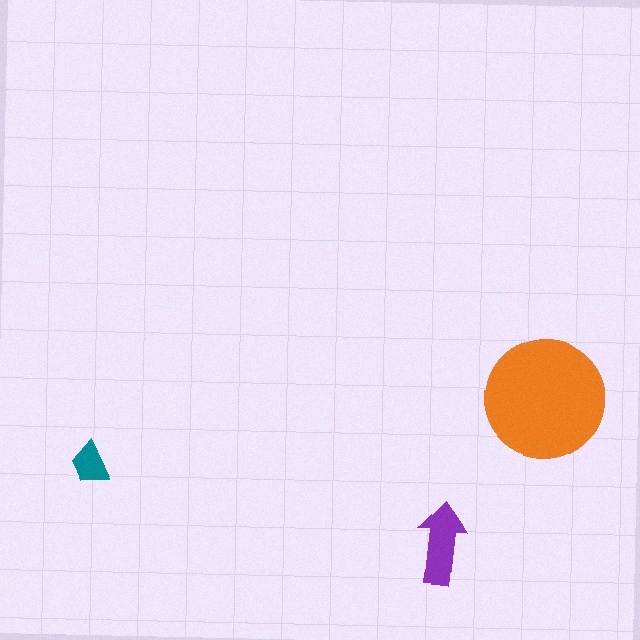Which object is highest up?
The orange circle is topmost.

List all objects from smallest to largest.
The teal trapezoid, the purple arrow, the orange circle.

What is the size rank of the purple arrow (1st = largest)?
2nd.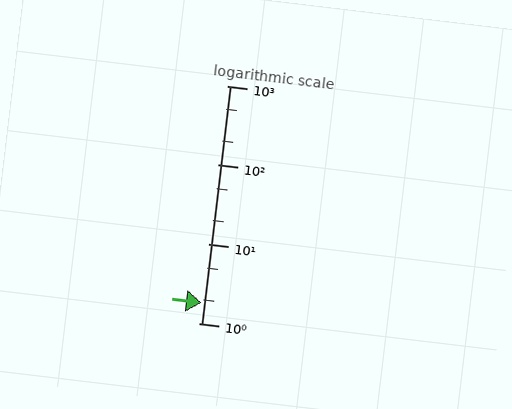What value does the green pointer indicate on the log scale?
The pointer indicates approximately 1.8.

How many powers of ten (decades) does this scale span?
The scale spans 3 decades, from 1 to 1000.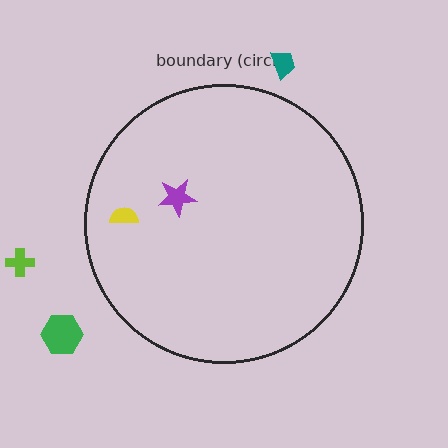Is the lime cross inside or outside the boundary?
Outside.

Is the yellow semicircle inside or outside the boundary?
Inside.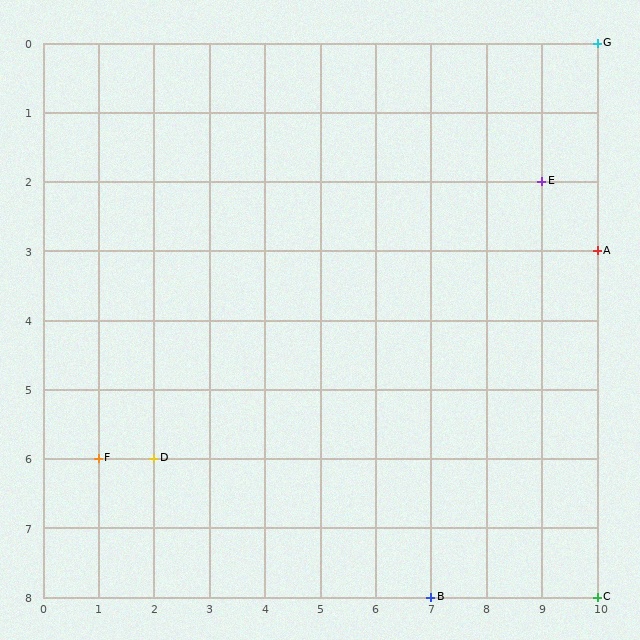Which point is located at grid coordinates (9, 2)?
Point E is at (9, 2).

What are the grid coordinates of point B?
Point B is at grid coordinates (7, 8).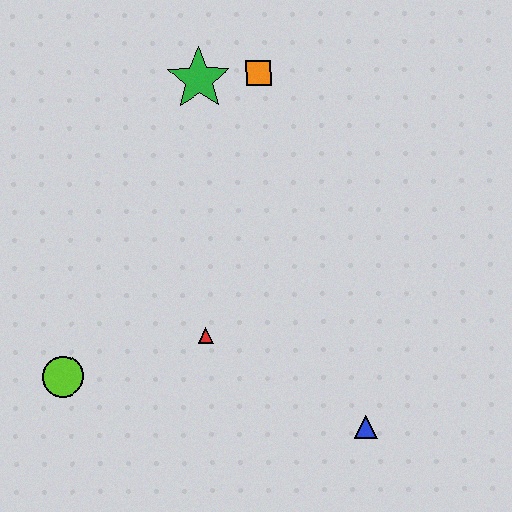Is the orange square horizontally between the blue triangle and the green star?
Yes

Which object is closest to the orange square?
The green star is closest to the orange square.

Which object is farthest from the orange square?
The blue triangle is farthest from the orange square.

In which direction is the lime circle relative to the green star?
The lime circle is below the green star.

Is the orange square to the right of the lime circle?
Yes